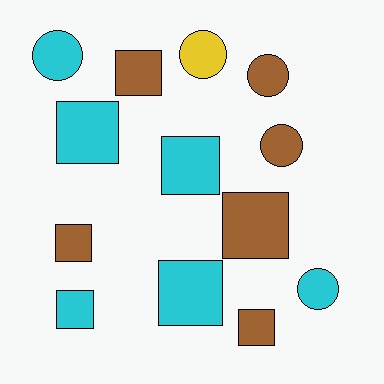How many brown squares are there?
There are 4 brown squares.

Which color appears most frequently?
Cyan, with 6 objects.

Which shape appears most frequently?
Square, with 8 objects.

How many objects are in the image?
There are 13 objects.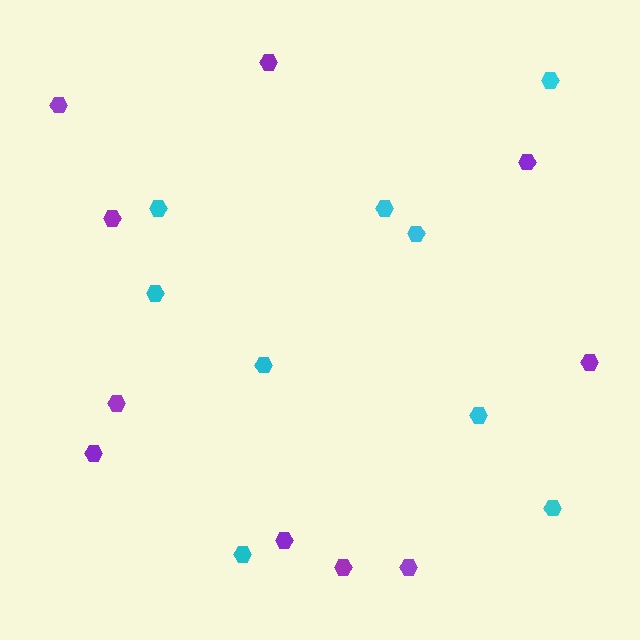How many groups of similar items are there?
There are 2 groups: one group of purple hexagons (10) and one group of cyan hexagons (9).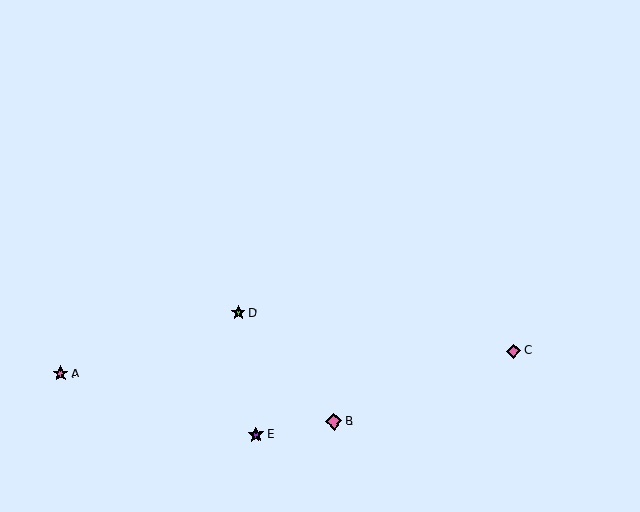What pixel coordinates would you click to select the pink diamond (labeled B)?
Click at (334, 421) to select the pink diamond B.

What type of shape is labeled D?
Shape D is a lime star.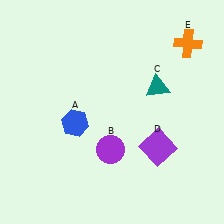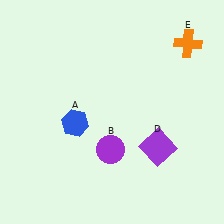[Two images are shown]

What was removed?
The teal triangle (C) was removed in Image 2.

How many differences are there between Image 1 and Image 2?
There is 1 difference between the two images.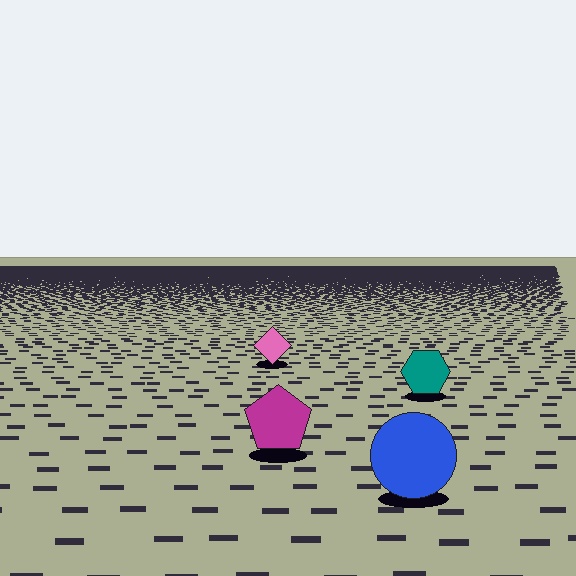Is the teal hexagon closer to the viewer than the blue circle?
No. The blue circle is closer — you can tell from the texture gradient: the ground texture is coarser near it.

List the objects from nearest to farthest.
From nearest to farthest: the blue circle, the magenta pentagon, the teal hexagon, the pink diamond.